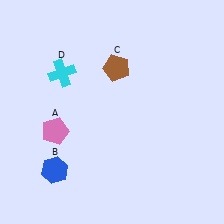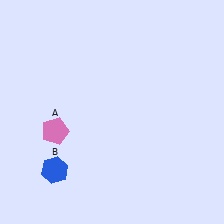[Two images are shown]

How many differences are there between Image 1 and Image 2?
There are 2 differences between the two images.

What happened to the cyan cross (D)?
The cyan cross (D) was removed in Image 2. It was in the top-left area of Image 1.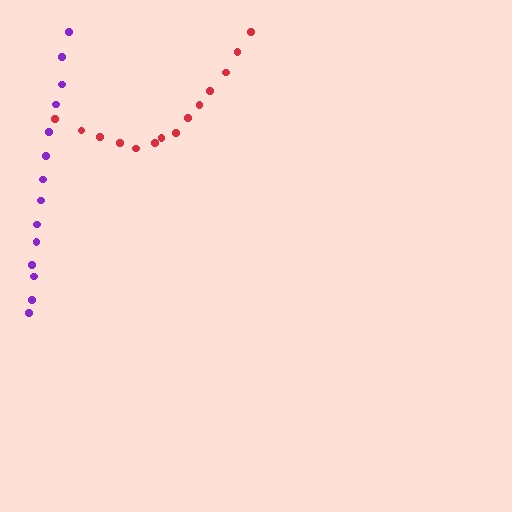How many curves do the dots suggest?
There are 2 distinct paths.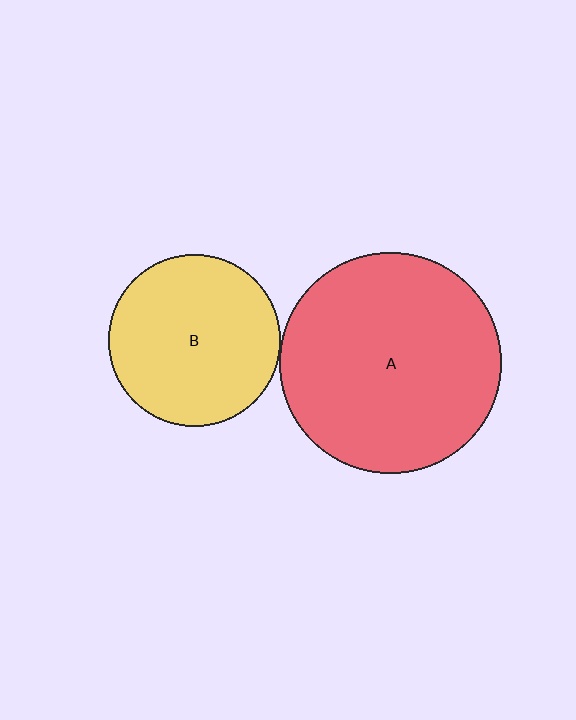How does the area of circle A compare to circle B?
Approximately 1.7 times.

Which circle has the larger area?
Circle A (red).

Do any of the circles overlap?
No, none of the circles overlap.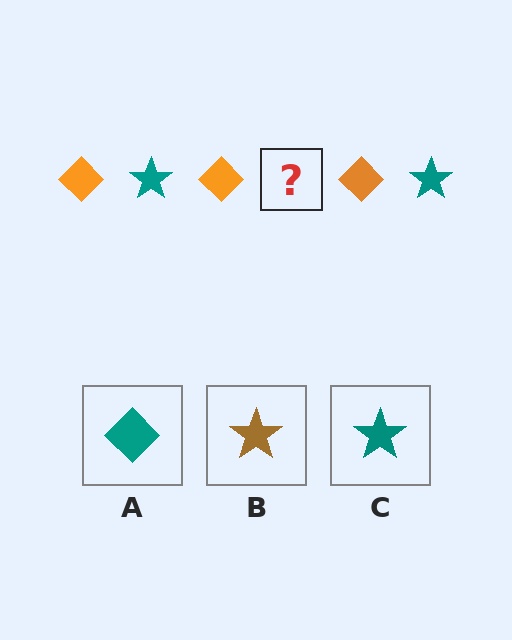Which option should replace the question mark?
Option C.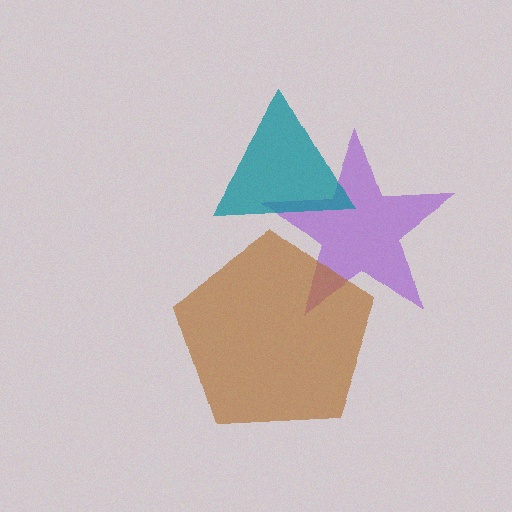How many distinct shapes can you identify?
There are 3 distinct shapes: a purple star, a teal triangle, a brown pentagon.